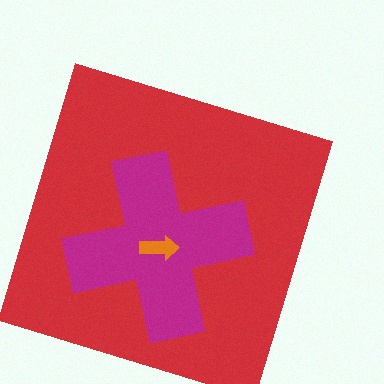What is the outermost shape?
The red square.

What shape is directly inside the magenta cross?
The orange arrow.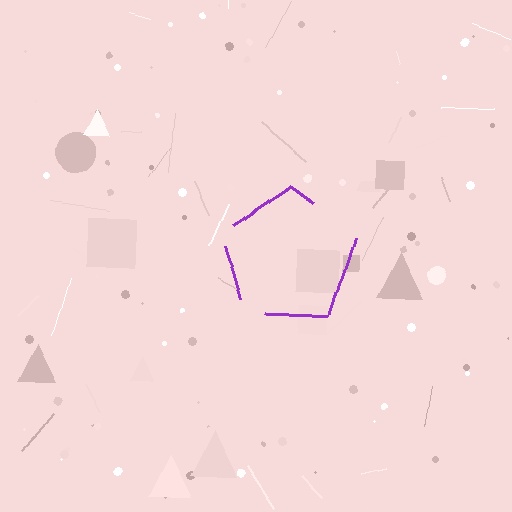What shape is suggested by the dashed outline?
The dashed outline suggests a pentagon.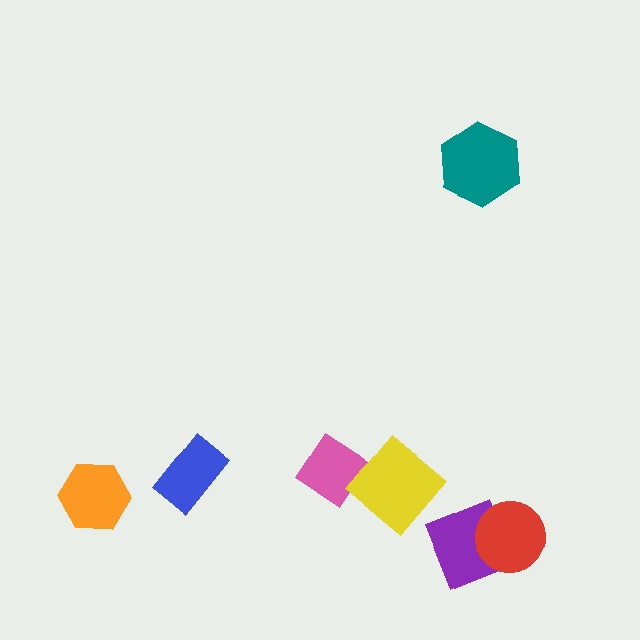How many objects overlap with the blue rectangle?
0 objects overlap with the blue rectangle.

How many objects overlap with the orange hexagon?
0 objects overlap with the orange hexagon.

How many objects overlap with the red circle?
1 object overlaps with the red circle.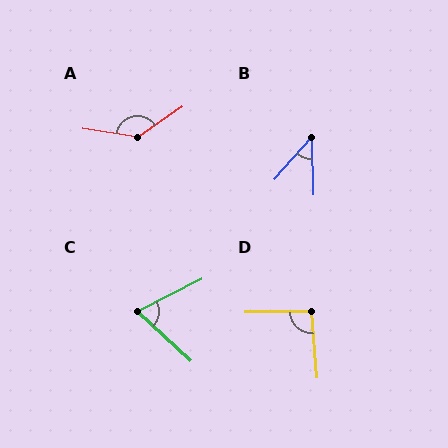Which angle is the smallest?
B, at approximately 43 degrees.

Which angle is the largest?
A, at approximately 137 degrees.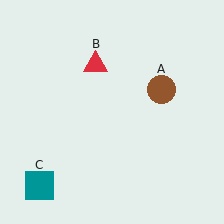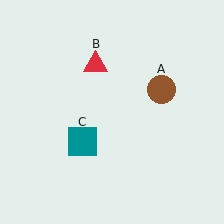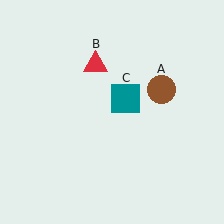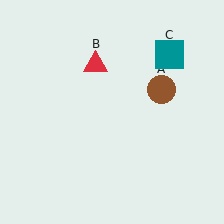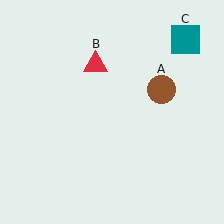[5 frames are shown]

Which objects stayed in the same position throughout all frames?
Brown circle (object A) and red triangle (object B) remained stationary.